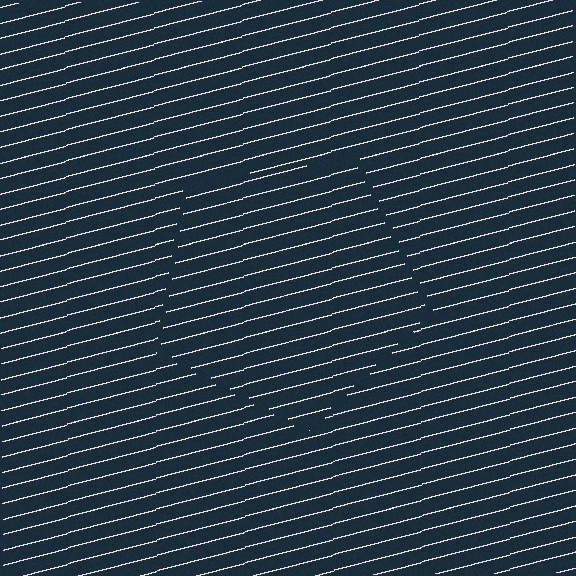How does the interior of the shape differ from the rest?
The interior of the shape contains the same grating, shifted by half a period — the contour is defined by the phase discontinuity where line-ends from the inner and outer gratings abut.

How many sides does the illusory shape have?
5 sides — the line-ends trace a pentagon.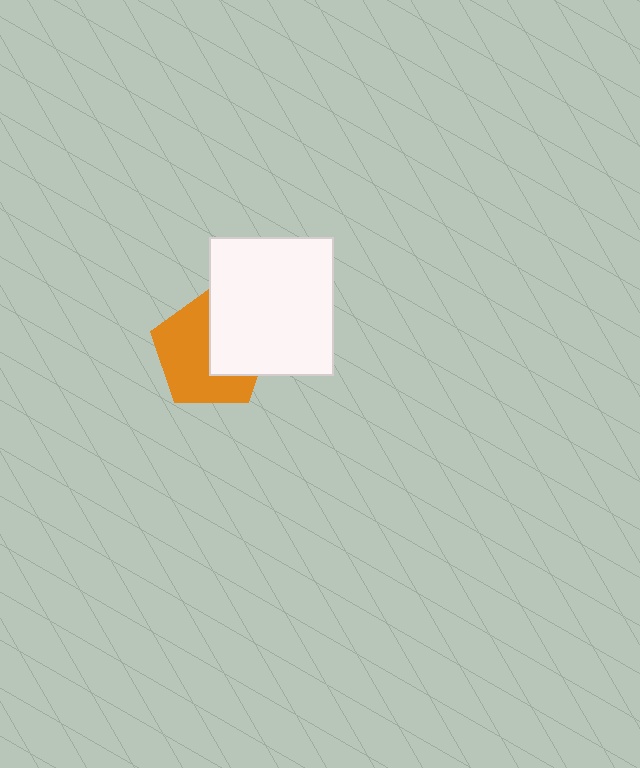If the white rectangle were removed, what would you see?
You would see the complete orange pentagon.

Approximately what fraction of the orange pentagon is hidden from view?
Roughly 40% of the orange pentagon is hidden behind the white rectangle.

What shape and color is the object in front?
The object in front is a white rectangle.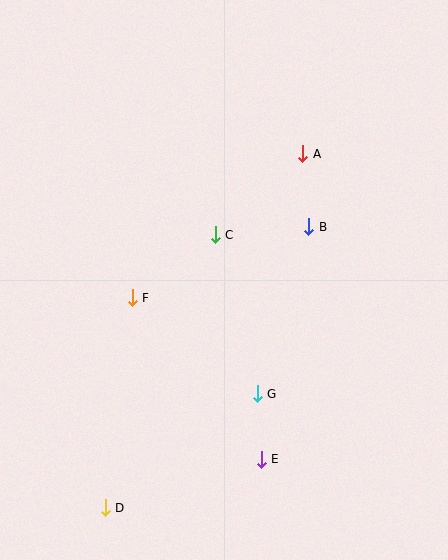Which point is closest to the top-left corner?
Point C is closest to the top-left corner.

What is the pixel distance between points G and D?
The distance between G and D is 190 pixels.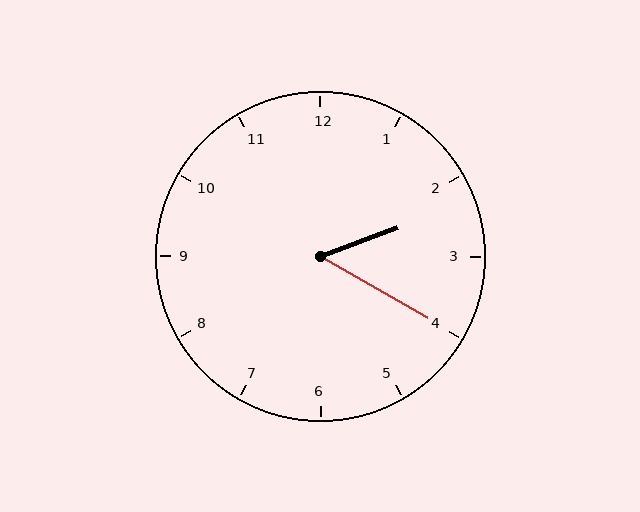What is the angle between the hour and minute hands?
Approximately 50 degrees.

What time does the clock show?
2:20.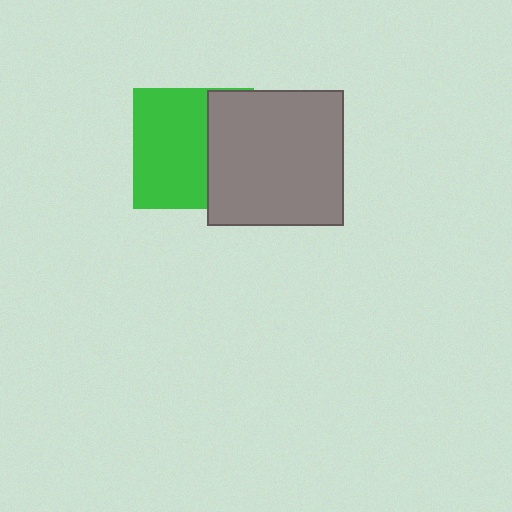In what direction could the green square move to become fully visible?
The green square could move left. That would shift it out from behind the gray rectangle entirely.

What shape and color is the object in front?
The object in front is a gray rectangle.